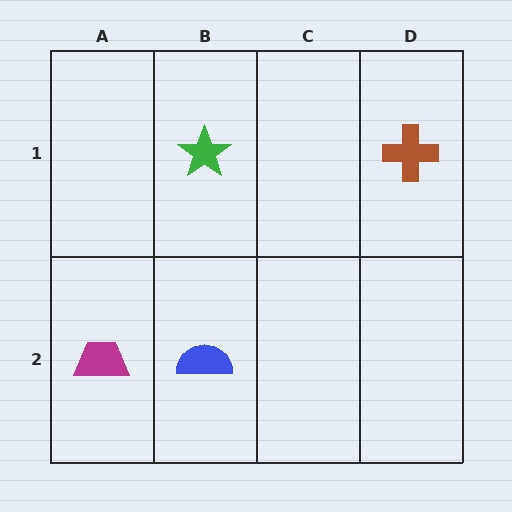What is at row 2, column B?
A blue semicircle.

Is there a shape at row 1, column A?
No, that cell is empty.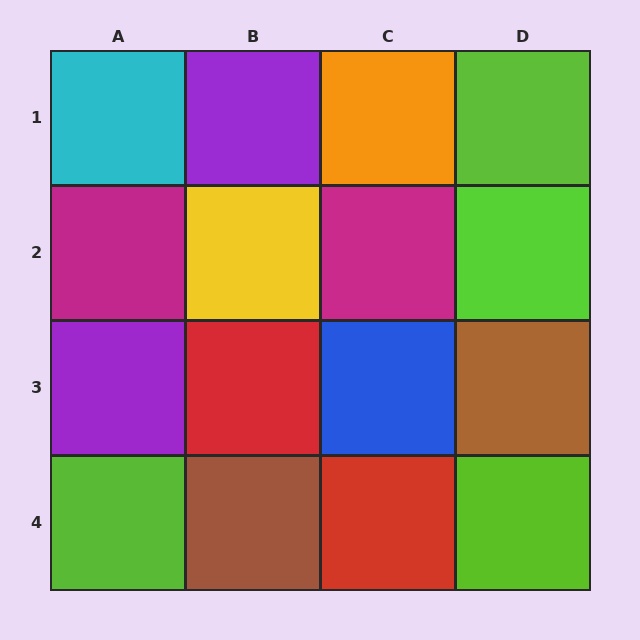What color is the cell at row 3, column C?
Blue.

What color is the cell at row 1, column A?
Cyan.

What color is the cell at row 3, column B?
Red.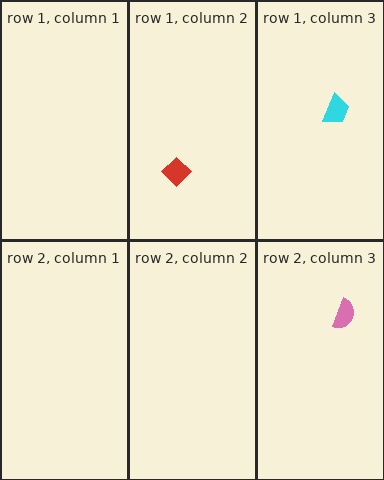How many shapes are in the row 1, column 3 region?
1.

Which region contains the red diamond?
The row 1, column 2 region.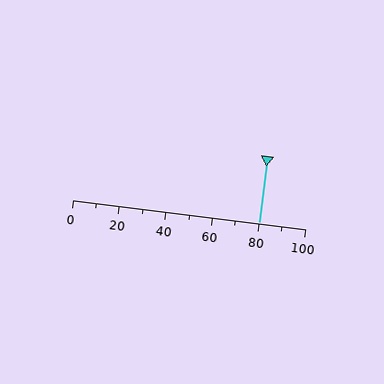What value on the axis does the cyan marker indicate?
The marker indicates approximately 80.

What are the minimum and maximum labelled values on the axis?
The axis runs from 0 to 100.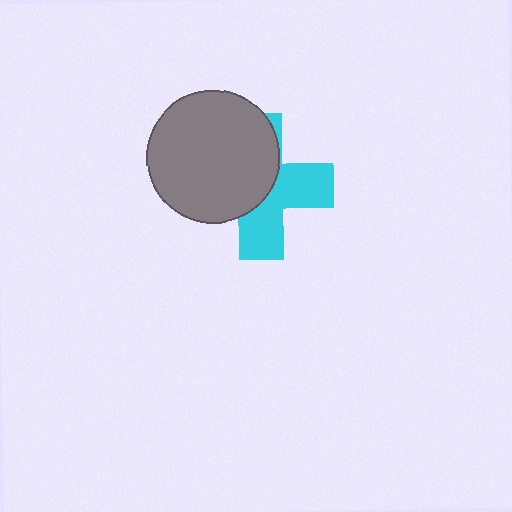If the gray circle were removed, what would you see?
You would see the complete cyan cross.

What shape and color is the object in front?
The object in front is a gray circle.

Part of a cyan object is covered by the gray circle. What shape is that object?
It is a cross.